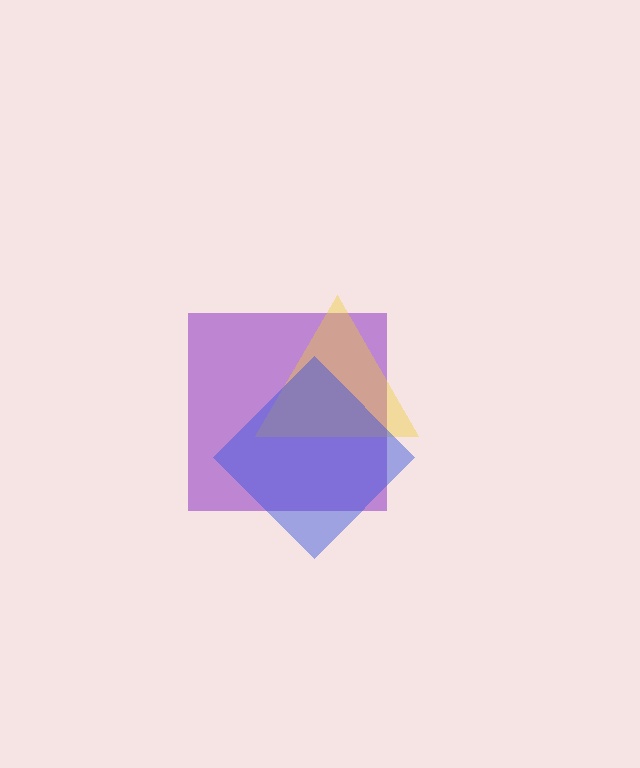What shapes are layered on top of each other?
The layered shapes are: a purple square, a yellow triangle, a blue diamond.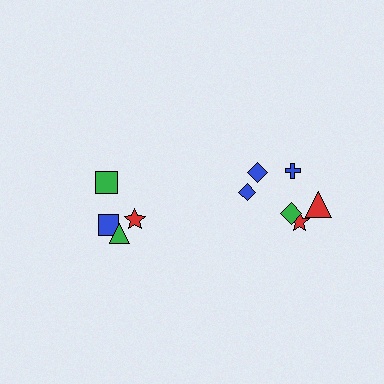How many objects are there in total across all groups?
There are 10 objects.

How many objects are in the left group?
There are 4 objects.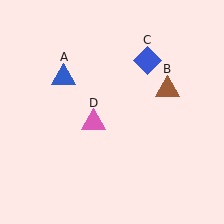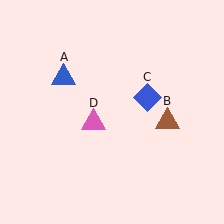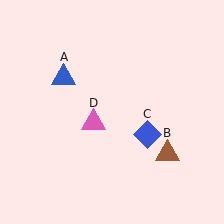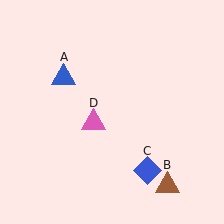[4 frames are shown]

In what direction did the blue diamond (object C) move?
The blue diamond (object C) moved down.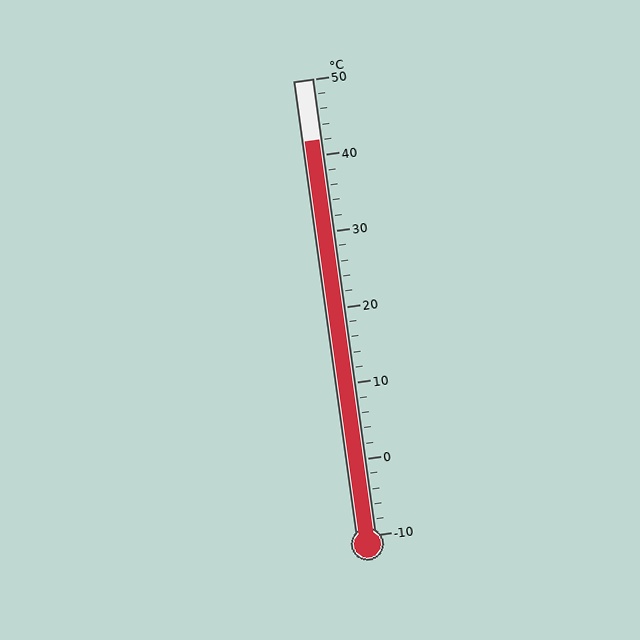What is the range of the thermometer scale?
The thermometer scale ranges from -10°C to 50°C.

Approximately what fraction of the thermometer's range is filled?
The thermometer is filled to approximately 85% of its range.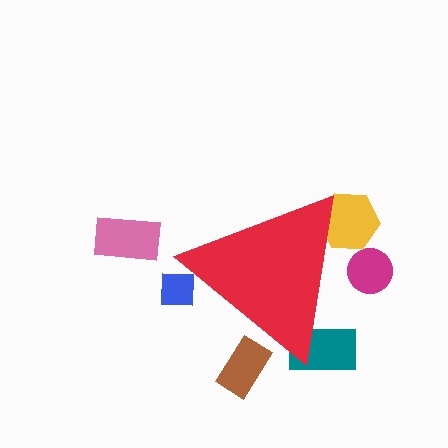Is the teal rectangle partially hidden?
Yes, the teal rectangle is partially hidden behind the red triangle.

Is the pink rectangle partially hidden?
No, the pink rectangle is fully visible.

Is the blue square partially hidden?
Yes, the blue square is partially hidden behind the red triangle.